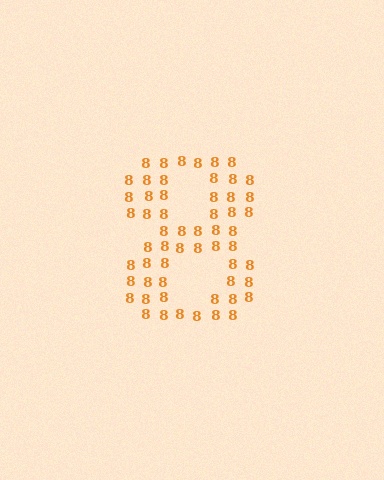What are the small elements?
The small elements are digit 8's.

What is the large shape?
The large shape is the digit 8.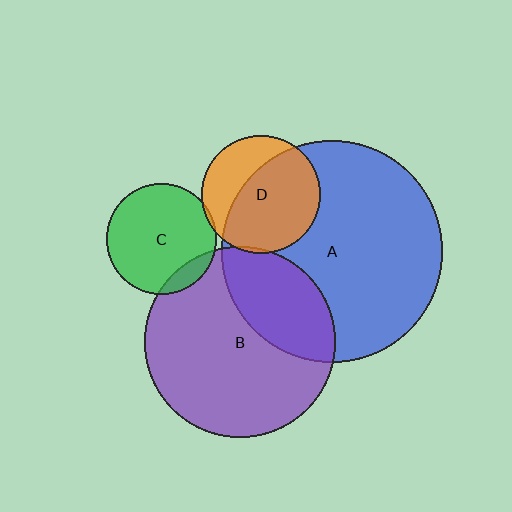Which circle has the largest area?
Circle A (blue).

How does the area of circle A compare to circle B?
Approximately 1.3 times.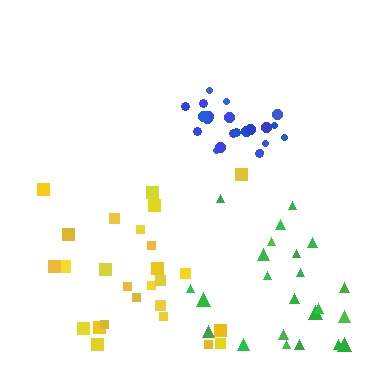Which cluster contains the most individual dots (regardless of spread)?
Yellow (27).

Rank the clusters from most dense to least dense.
blue, yellow, green.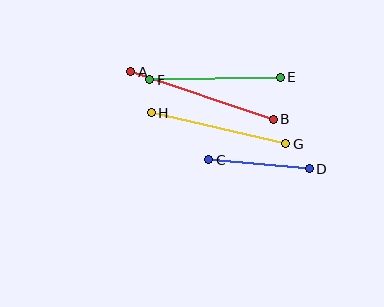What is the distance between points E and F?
The distance is approximately 131 pixels.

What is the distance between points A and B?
The distance is approximately 150 pixels.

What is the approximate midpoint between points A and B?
The midpoint is at approximately (202, 95) pixels.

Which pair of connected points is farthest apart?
Points A and B are farthest apart.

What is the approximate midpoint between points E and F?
The midpoint is at approximately (215, 79) pixels.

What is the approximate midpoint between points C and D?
The midpoint is at approximately (259, 164) pixels.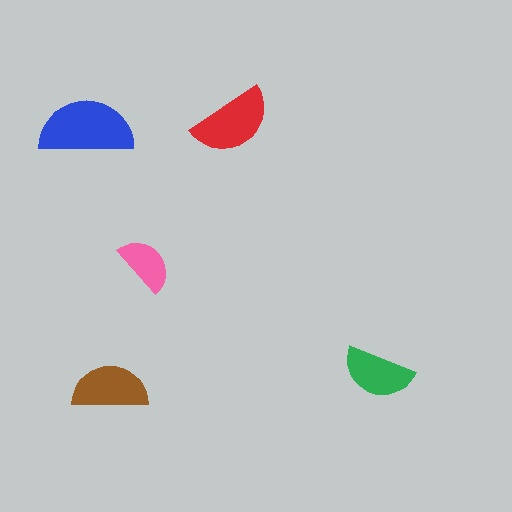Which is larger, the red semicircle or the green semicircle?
The red one.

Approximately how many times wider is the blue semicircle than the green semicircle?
About 1.5 times wider.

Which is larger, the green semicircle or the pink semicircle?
The green one.